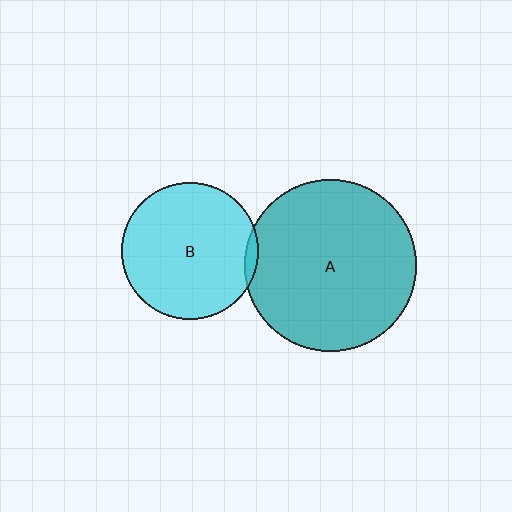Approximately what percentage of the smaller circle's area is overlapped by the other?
Approximately 5%.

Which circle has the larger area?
Circle A (teal).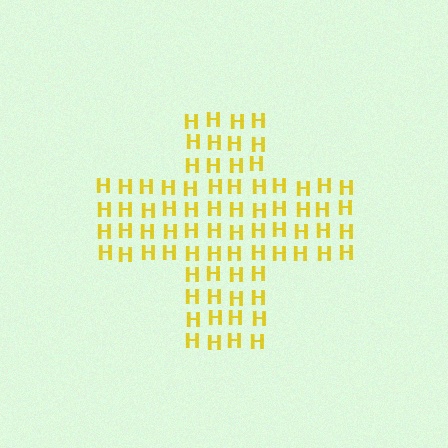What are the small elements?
The small elements are letter H's.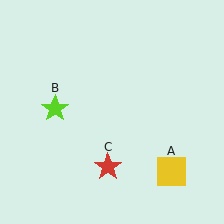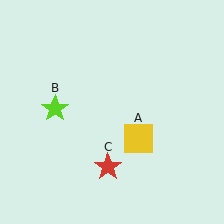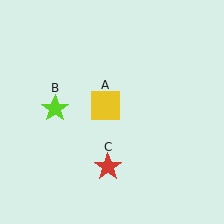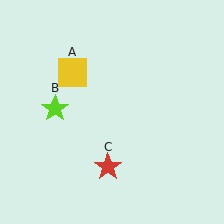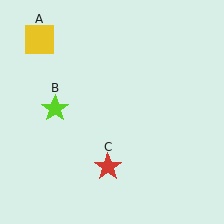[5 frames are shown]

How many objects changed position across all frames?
1 object changed position: yellow square (object A).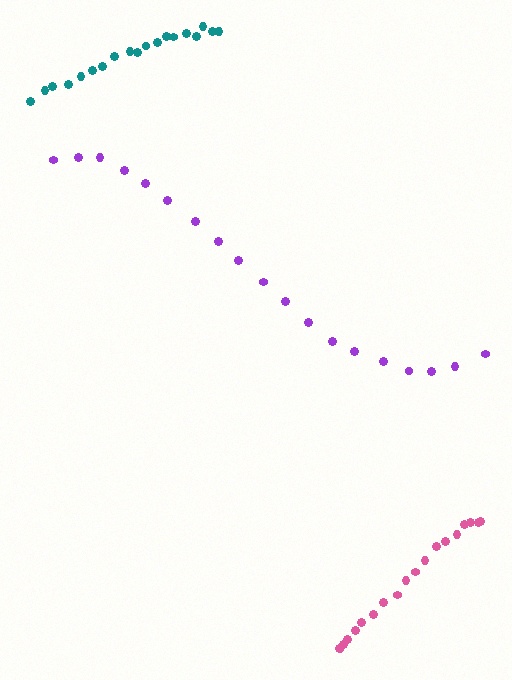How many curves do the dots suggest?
There are 3 distinct paths.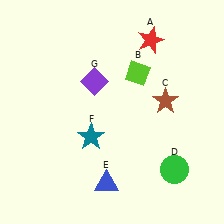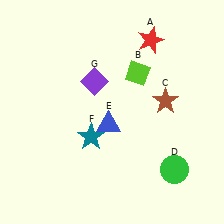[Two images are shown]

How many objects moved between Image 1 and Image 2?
1 object moved between the two images.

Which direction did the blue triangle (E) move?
The blue triangle (E) moved up.